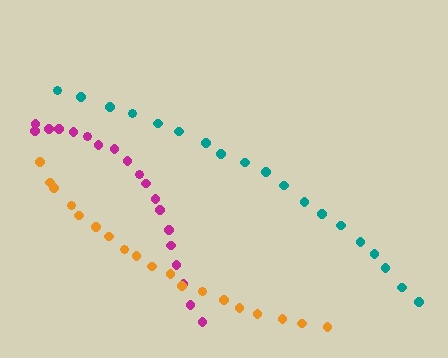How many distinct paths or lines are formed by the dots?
There are 3 distinct paths.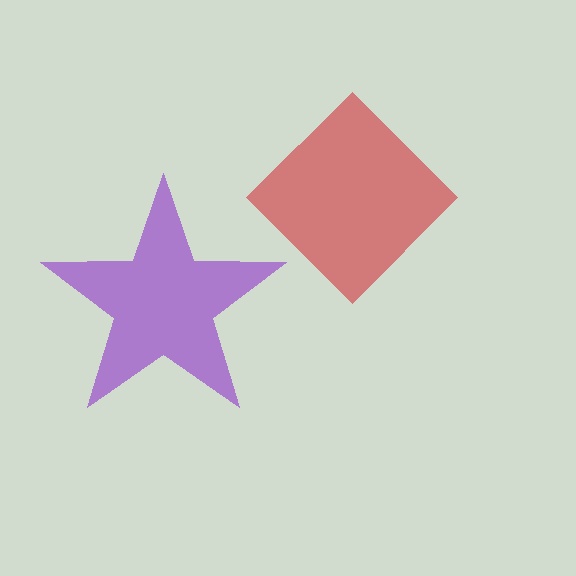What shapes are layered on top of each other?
The layered shapes are: a purple star, a red diamond.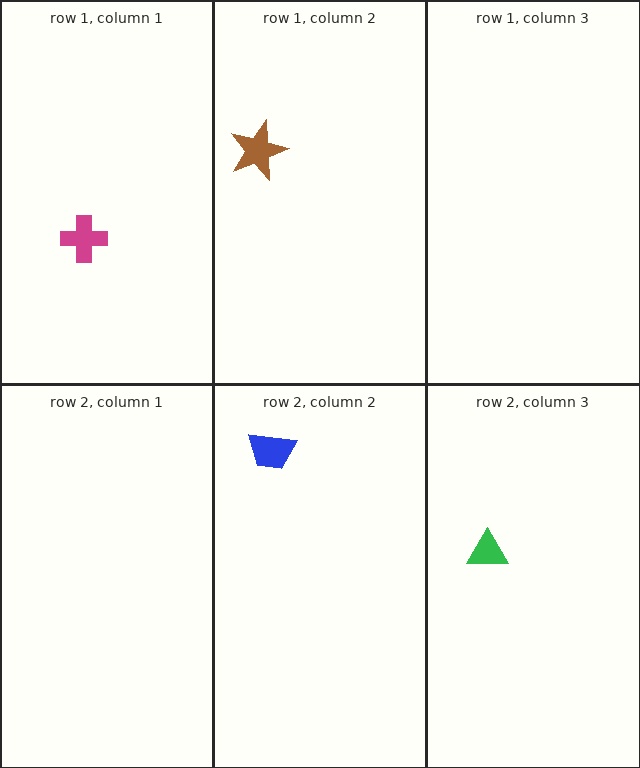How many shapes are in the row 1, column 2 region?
1.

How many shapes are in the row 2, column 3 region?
1.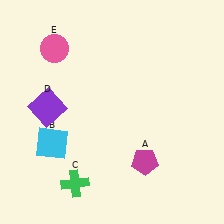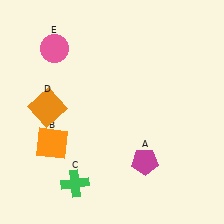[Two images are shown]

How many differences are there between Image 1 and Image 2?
There are 2 differences between the two images.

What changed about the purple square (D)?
In Image 1, D is purple. In Image 2, it changed to orange.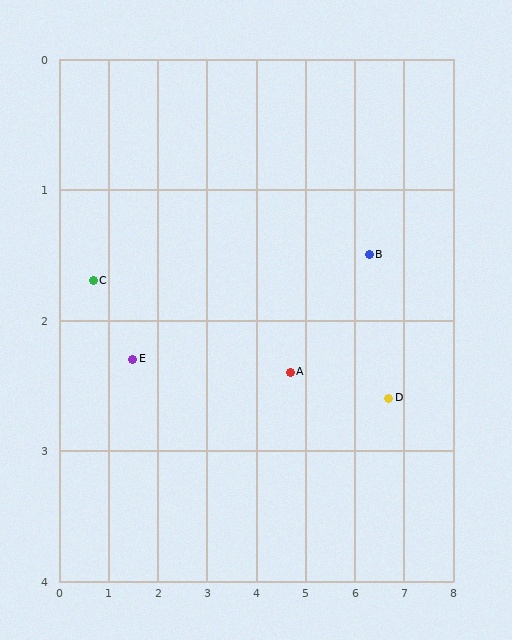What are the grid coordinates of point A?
Point A is at approximately (4.7, 2.4).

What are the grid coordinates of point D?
Point D is at approximately (6.7, 2.6).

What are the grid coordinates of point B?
Point B is at approximately (6.3, 1.5).